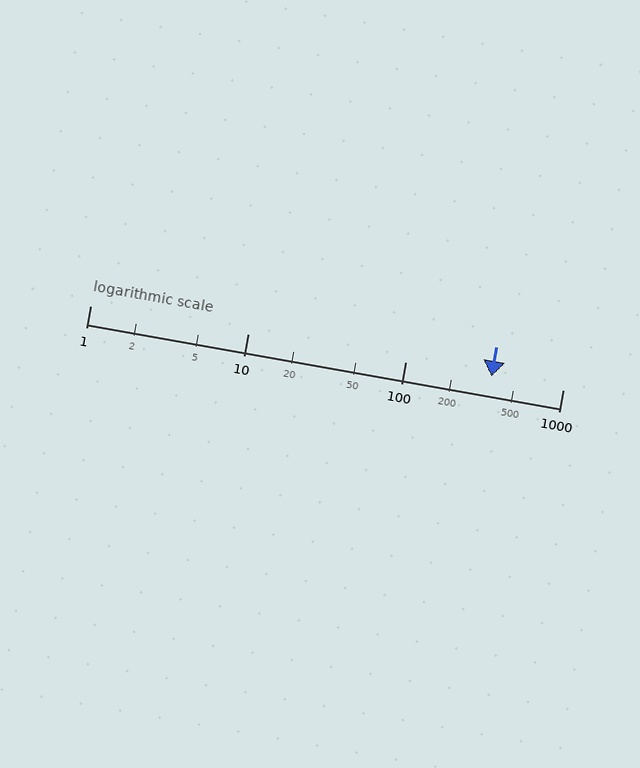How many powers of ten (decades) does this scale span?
The scale spans 3 decades, from 1 to 1000.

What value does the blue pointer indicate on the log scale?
The pointer indicates approximately 350.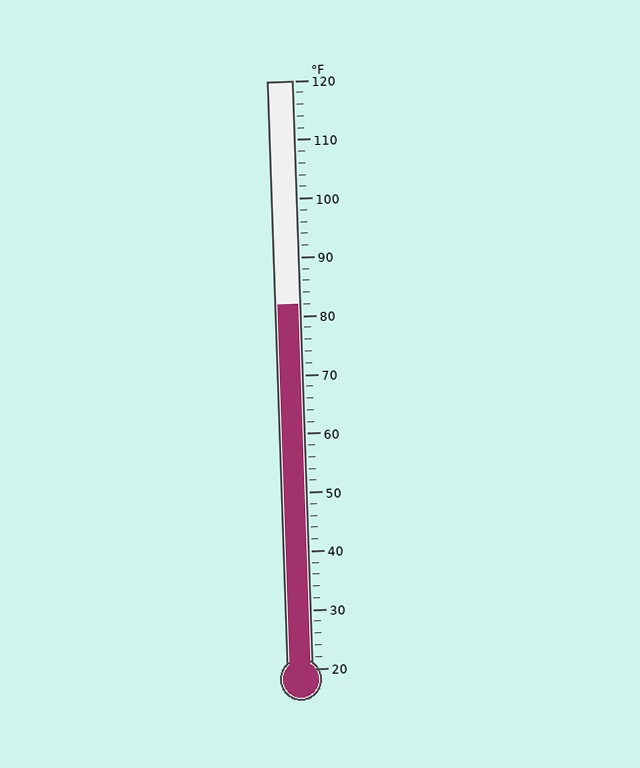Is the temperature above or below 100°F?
The temperature is below 100°F.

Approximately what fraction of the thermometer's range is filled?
The thermometer is filled to approximately 60% of its range.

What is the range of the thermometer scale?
The thermometer scale ranges from 20°F to 120°F.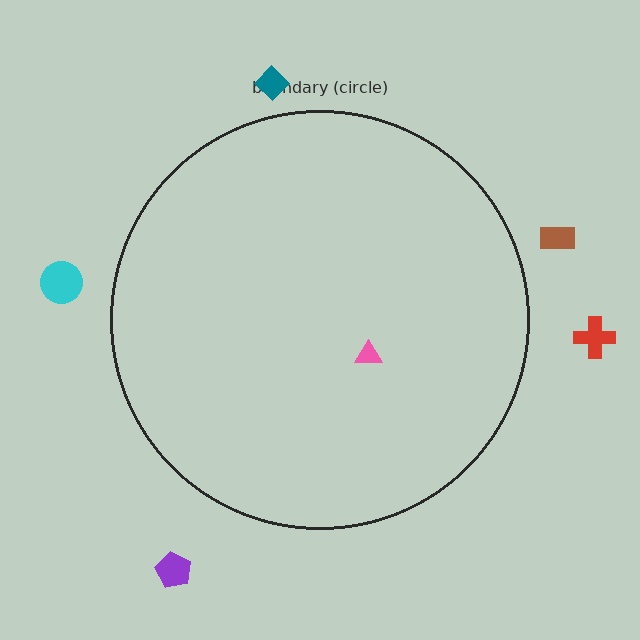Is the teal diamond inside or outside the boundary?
Outside.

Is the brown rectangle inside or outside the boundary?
Outside.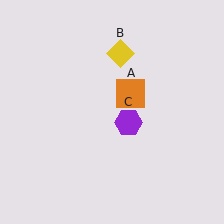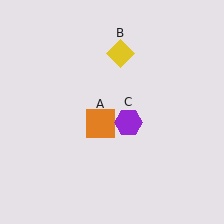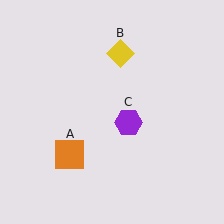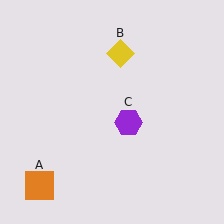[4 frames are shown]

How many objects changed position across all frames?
1 object changed position: orange square (object A).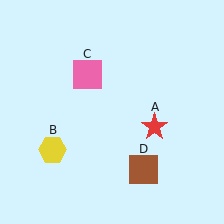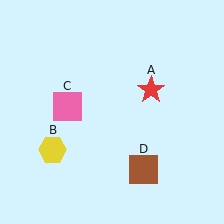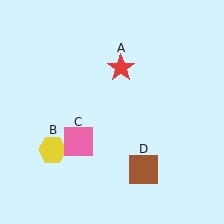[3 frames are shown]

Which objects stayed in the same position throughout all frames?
Yellow hexagon (object B) and brown square (object D) remained stationary.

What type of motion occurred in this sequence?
The red star (object A), pink square (object C) rotated counterclockwise around the center of the scene.